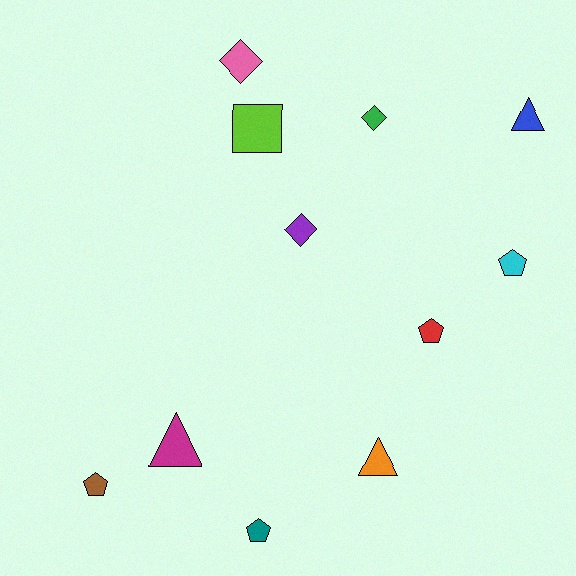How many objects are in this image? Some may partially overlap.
There are 11 objects.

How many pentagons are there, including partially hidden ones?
There are 4 pentagons.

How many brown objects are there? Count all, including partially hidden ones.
There is 1 brown object.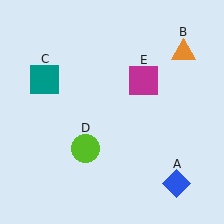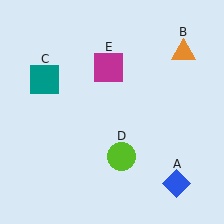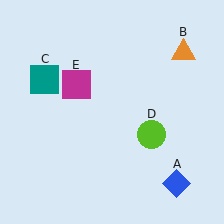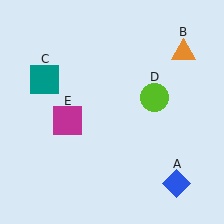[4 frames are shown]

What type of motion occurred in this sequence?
The lime circle (object D), magenta square (object E) rotated counterclockwise around the center of the scene.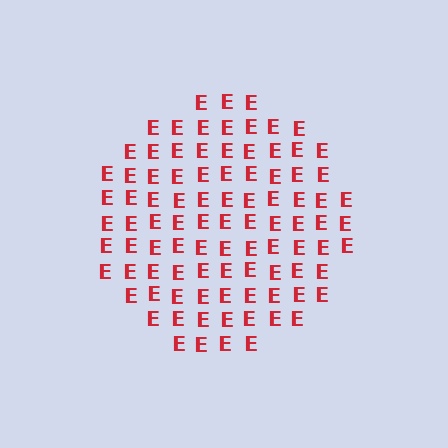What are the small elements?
The small elements are letter E's.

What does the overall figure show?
The overall figure shows a circle.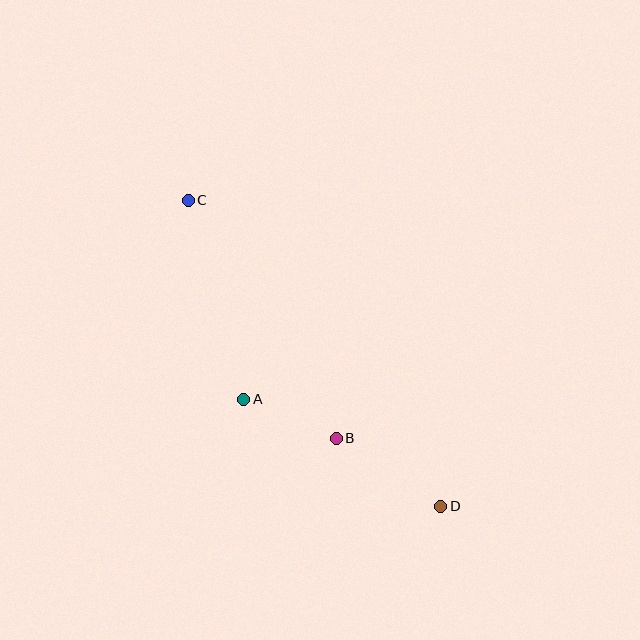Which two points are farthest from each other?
Points C and D are farthest from each other.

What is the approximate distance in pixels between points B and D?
The distance between B and D is approximately 125 pixels.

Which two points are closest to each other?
Points A and B are closest to each other.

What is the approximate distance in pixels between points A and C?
The distance between A and C is approximately 206 pixels.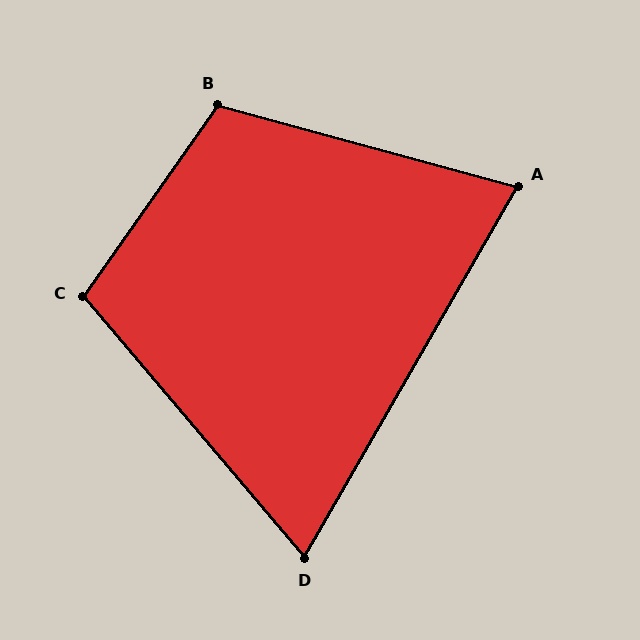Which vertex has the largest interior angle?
B, at approximately 110 degrees.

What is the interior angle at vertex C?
Approximately 105 degrees (obtuse).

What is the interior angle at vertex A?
Approximately 75 degrees (acute).